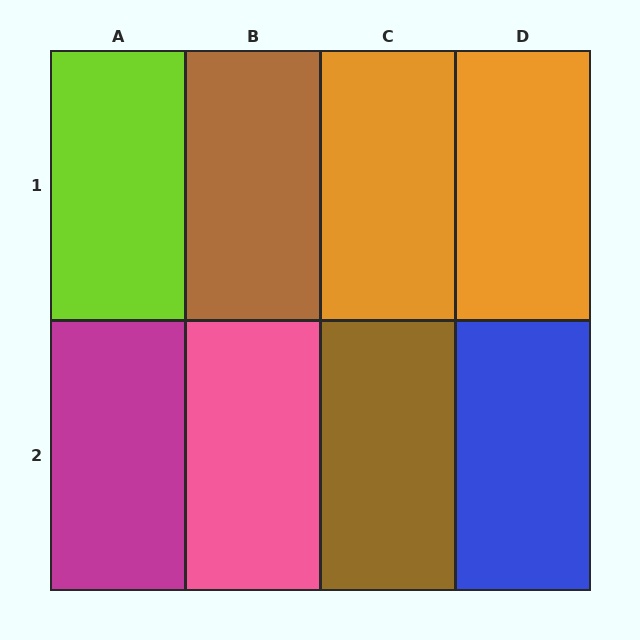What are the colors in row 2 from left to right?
Magenta, pink, brown, blue.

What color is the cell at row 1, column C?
Orange.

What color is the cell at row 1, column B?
Brown.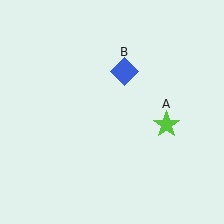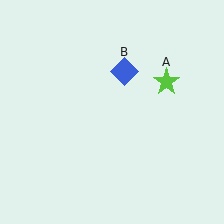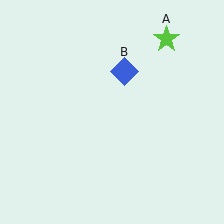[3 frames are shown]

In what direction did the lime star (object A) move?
The lime star (object A) moved up.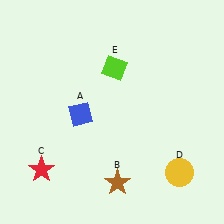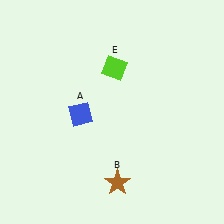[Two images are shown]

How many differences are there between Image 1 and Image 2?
There are 2 differences between the two images.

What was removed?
The red star (C), the yellow circle (D) were removed in Image 2.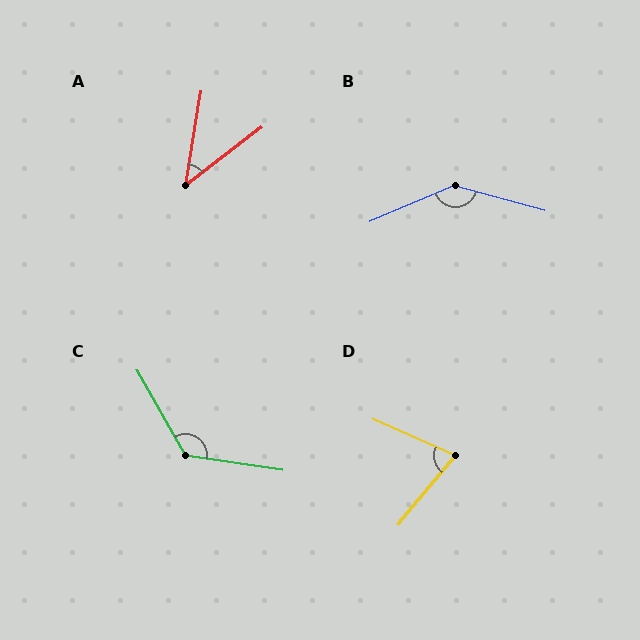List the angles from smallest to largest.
A (43°), D (74°), C (128°), B (142°).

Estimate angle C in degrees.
Approximately 128 degrees.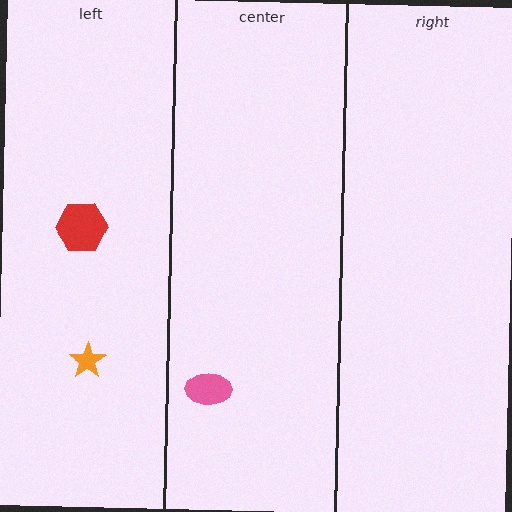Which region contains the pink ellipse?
The center region.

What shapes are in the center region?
The pink ellipse.